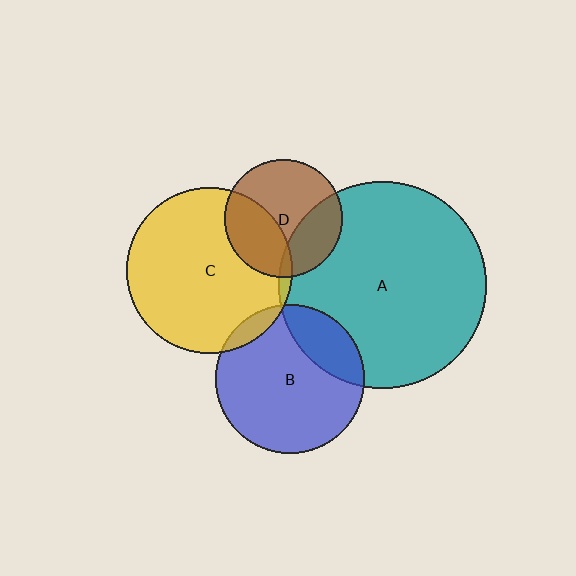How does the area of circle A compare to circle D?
Approximately 3.1 times.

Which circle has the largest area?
Circle A (teal).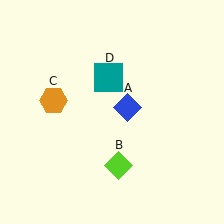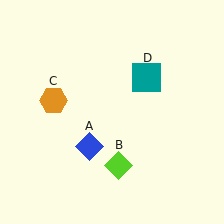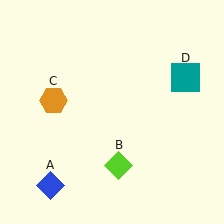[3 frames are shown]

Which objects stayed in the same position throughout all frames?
Lime diamond (object B) and orange hexagon (object C) remained stationary.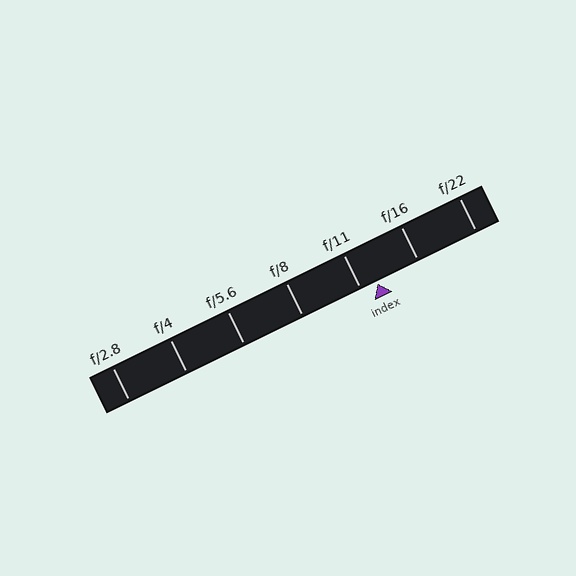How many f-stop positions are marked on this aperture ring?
There are 7 f-stop positions marked.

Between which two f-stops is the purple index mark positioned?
The index mark is between f/11 and f/16.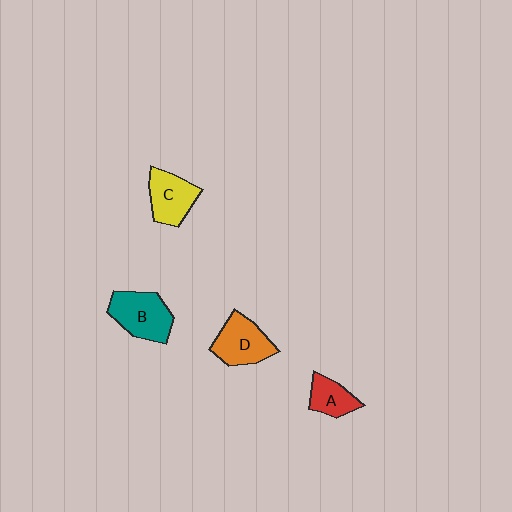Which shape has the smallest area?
Shape A (red).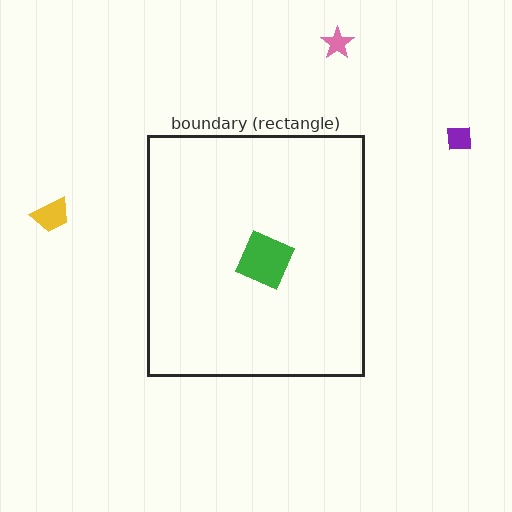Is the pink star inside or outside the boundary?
Outside.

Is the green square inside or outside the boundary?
Inside.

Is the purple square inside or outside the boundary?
Outside.